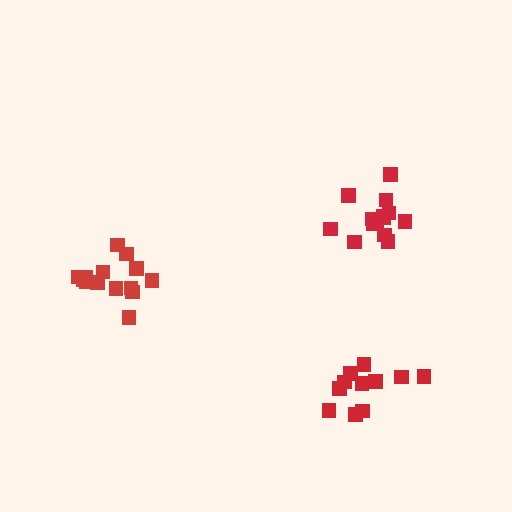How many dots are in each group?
Group 1: 14 dots, Group 2: 14 dots, Group 3: 11 dots (39 total).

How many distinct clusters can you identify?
There are 3 distinct clusters.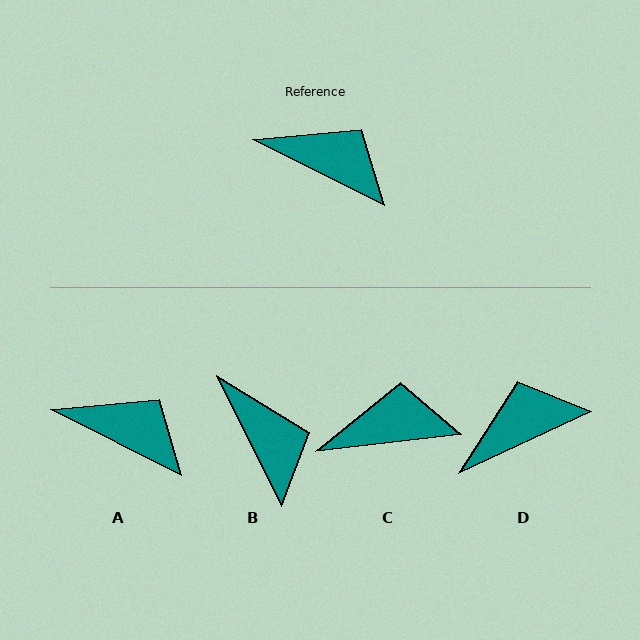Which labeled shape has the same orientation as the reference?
A.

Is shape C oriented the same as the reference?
No, it is off by about 34 degrees.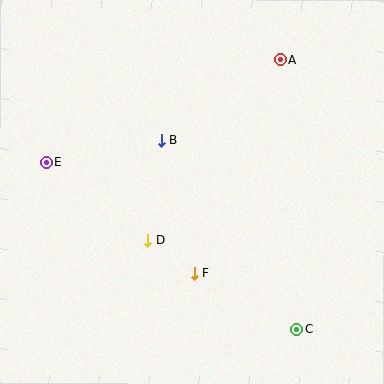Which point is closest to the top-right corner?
Point A is closest to the top-right corner.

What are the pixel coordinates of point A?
Point A is at (280, 59).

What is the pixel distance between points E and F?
The distance between E and F is 185 pixels.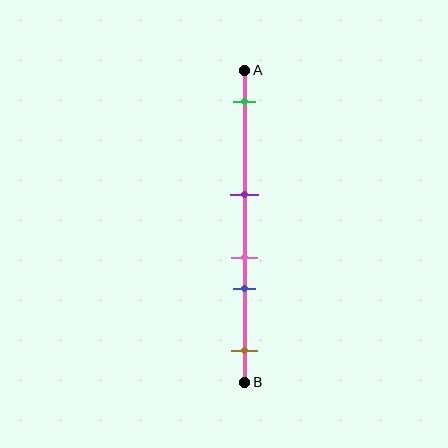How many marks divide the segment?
There are 5 marks dividing the segment.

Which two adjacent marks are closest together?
The pink and blue marks are the closest adjacent pair.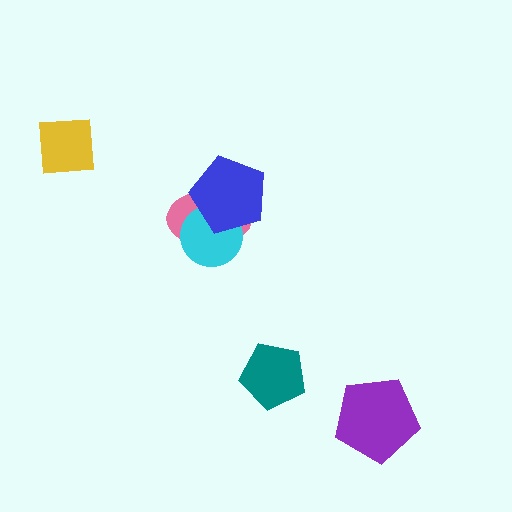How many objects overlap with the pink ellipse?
2 objects overlap with the pink ellipse.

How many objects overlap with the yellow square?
0 objects overlap with the yellow square.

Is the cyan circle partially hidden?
Yes, it is partially covered by another shape.